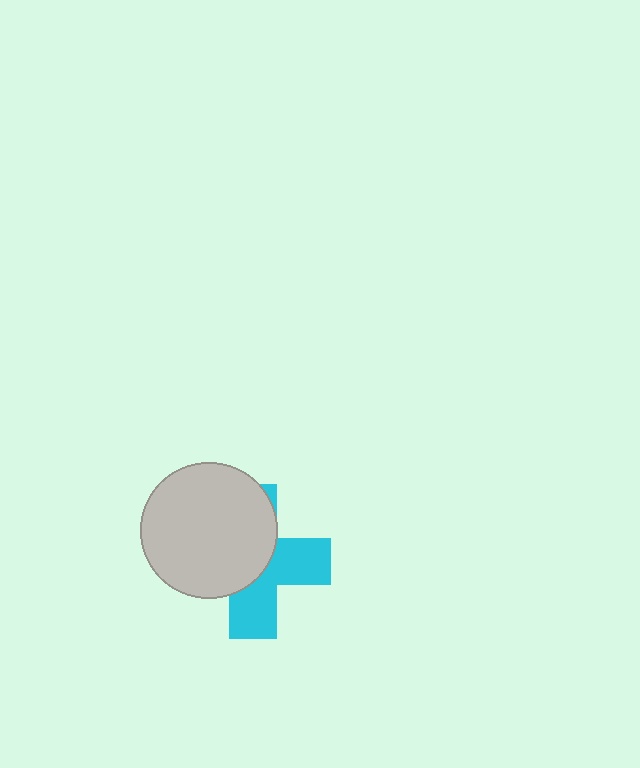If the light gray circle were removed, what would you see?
You would see the complete cyan cross.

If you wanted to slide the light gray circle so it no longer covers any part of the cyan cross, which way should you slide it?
Slide it toward the upper-left — that is the most direct way to separate the two shapes.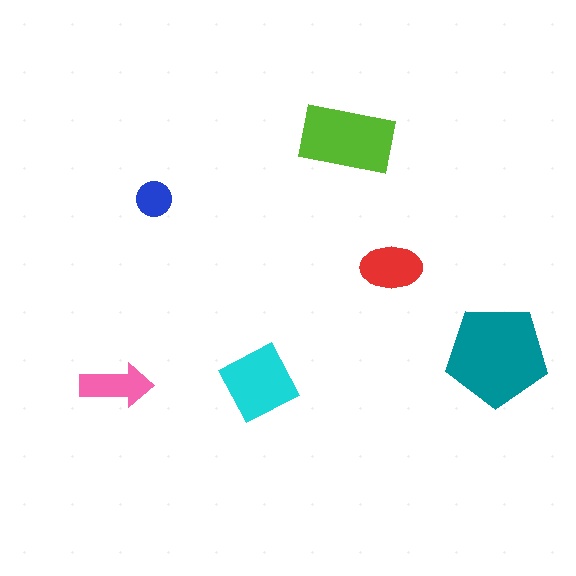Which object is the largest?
The teal pentagon.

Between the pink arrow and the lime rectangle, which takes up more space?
The lime rectangle.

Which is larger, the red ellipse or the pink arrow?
The red ellipse.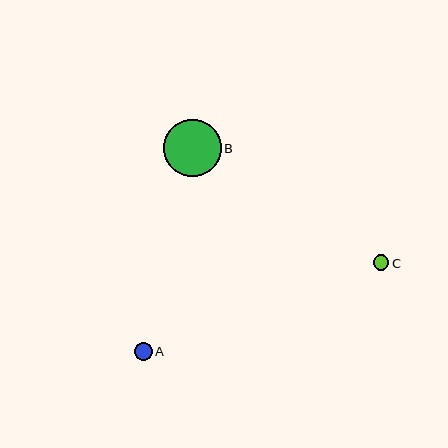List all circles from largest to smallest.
From largest to smallest: B, A, C.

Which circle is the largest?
Circle B is the largest with a size of approximately 57 pixels.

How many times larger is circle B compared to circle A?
Circle B is approximately 3.2 times the size of circle A.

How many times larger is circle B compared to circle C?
Circle B is approximately 3.7 times the size of circle C.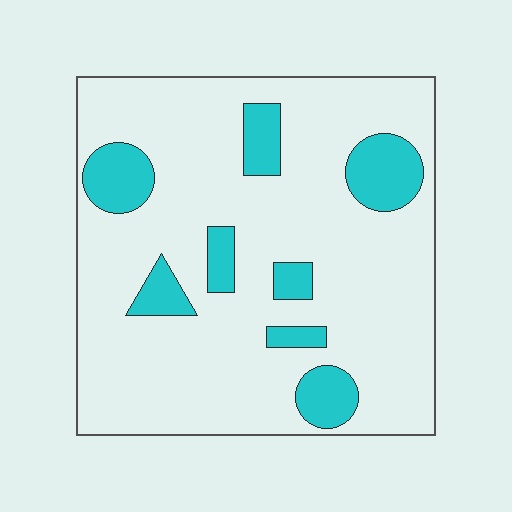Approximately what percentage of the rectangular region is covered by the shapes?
Approximately 15%.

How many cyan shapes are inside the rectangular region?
8.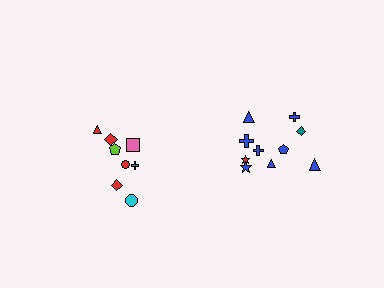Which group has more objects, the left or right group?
The right group.